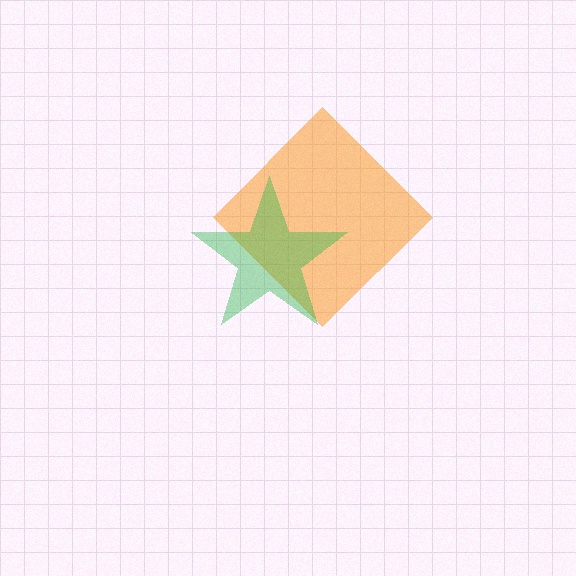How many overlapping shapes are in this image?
There are 2 overlapping shapes in the image.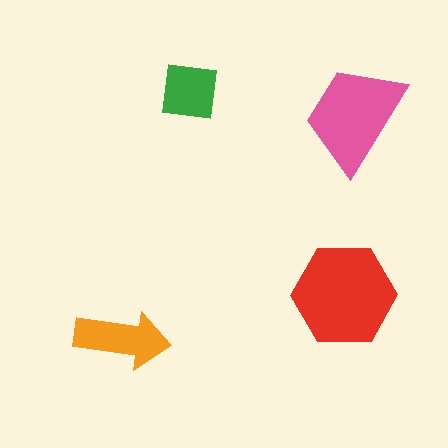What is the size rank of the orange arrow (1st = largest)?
3rd.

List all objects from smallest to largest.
The green square, the orange arrow, the pink trapezoid, the red hexagon.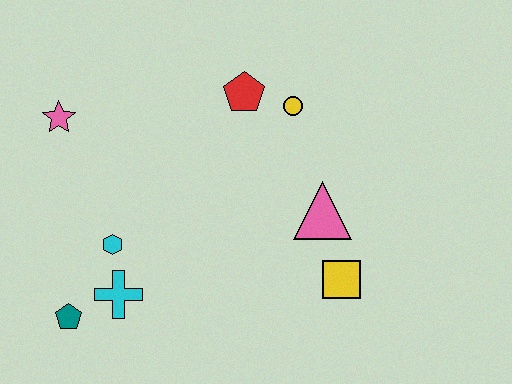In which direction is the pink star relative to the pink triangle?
The pink star is to the left of the pink triangle.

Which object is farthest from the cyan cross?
The yellow circle is farthest from the cyan cross.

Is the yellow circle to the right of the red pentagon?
Yes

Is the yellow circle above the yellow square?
Yes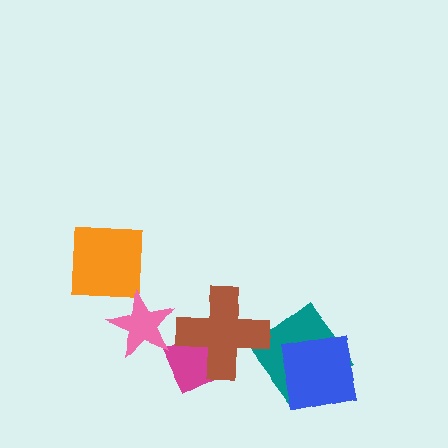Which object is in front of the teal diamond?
The blue square is in front of the teal diamond.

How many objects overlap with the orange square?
0 objects overlap with the orange square.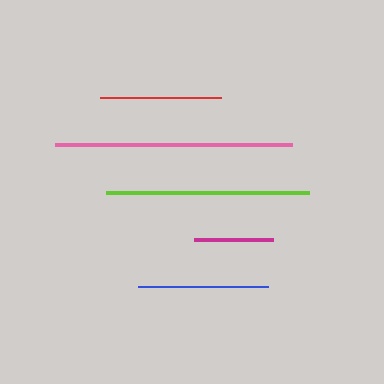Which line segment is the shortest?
The magenta line is the shortest at approximately 79 pixels.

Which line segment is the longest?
The pink line is the longest at approximately 237 pixels.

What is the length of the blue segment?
The blue segment is approximately 131 pixels long.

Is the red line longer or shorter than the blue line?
The blue line is longer than the red line.